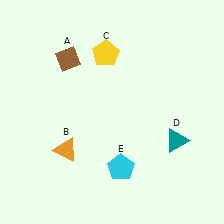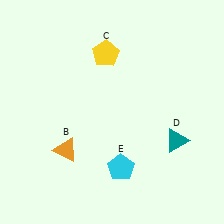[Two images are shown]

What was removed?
The brown diamond (A) was removed in Image 2.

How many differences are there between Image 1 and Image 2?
There is 1 difference between the two images.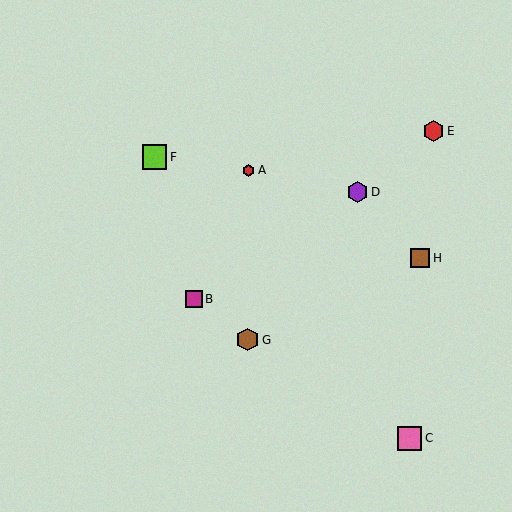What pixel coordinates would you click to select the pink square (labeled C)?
Click at (410, 438) to select the pink square C.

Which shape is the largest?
The lime square (labeled F) is the largest.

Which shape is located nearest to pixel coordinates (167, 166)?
The lime square (labeled F) at (154, 157) is nearest to that location.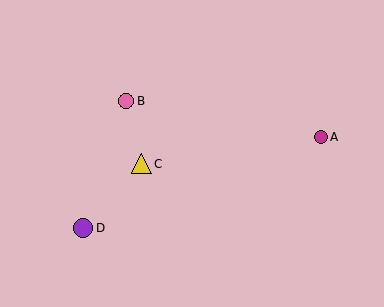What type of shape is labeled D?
Shape D is a purple circle.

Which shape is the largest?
The yellow triangle (labeled C) is the largest.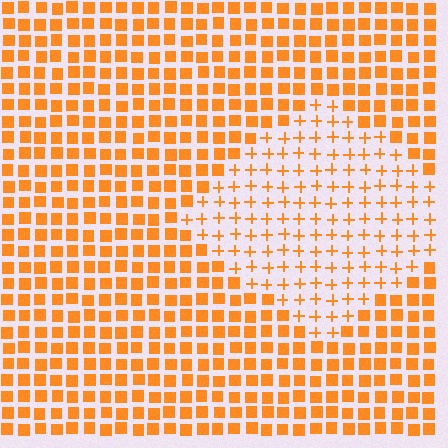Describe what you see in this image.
The image is filled with small orange elements arranged in a uniform grid. A diamond-shaped region contains plus signs, while the surrounding area contains squares. The boundary is defined purely by the change in element shape.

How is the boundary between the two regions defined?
The boundary is defined by a change in element shape: plus signs inside vs. squares outside. All elements share the same color and spacing.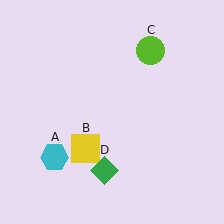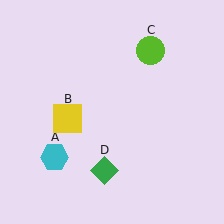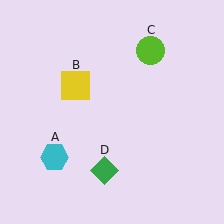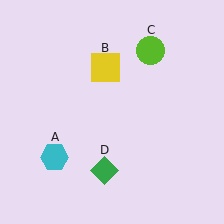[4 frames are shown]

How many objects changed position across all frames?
1 object changed position: yellow square (object B).